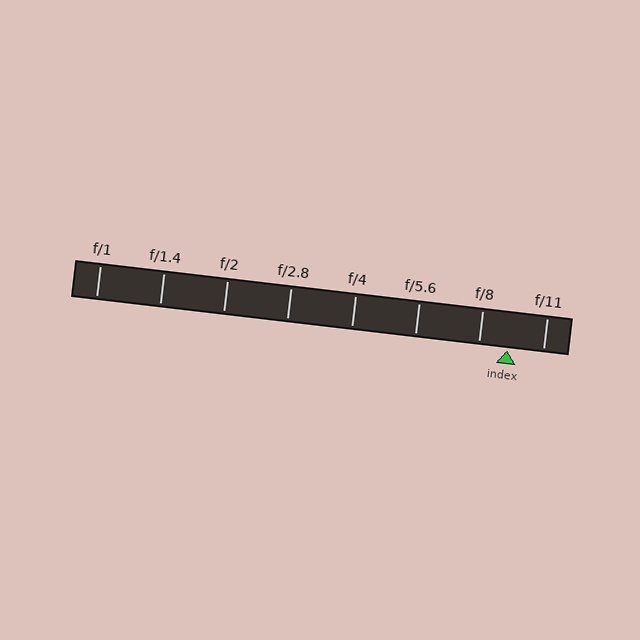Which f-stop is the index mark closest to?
The index mark is closest to f/8.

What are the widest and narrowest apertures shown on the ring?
The widest aperture shown is f/1 and the narrowest is f/11.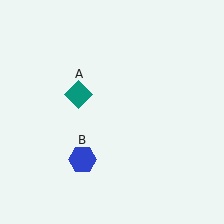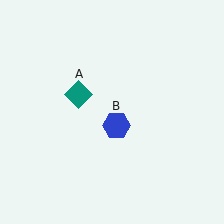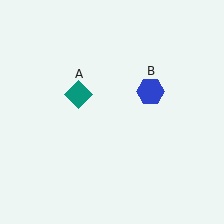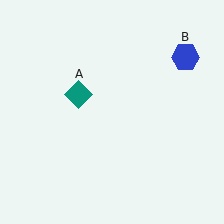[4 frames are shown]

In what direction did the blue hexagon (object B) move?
The blue hexagon (object B) moved up and to the right.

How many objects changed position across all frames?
1 object changed position: blue hexagon (object B).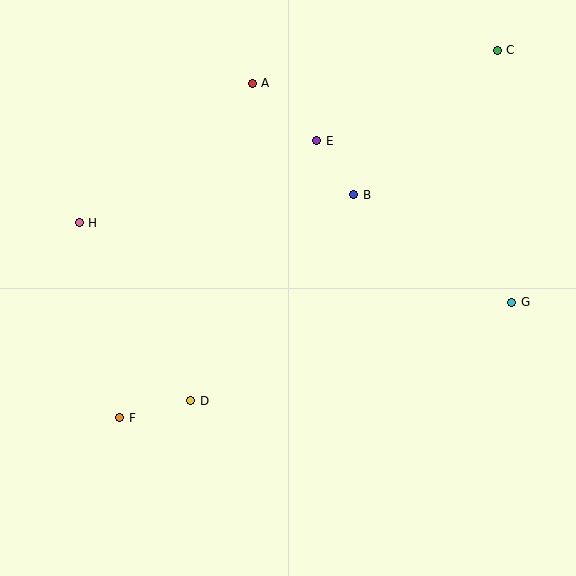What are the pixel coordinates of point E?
Point E is at (317, 141).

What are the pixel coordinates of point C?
Point C is at (497, 50).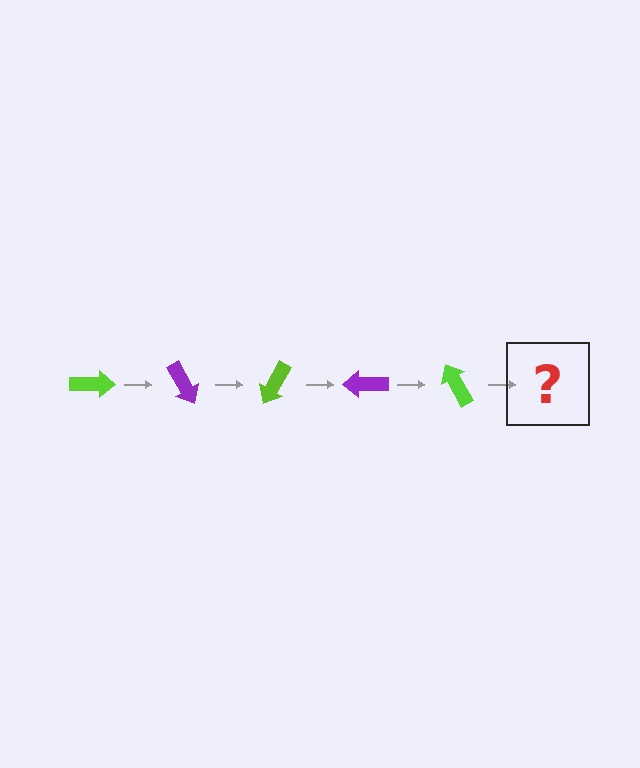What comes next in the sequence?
The next element should be a purple arrow, rotated 300 degrees from the start.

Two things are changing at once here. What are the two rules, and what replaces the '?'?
The two rules are that it rotates 60 degrees each step and the color cycles through lime and purple. The '?' should be a purple arrow, rotated 300 degrees from the start.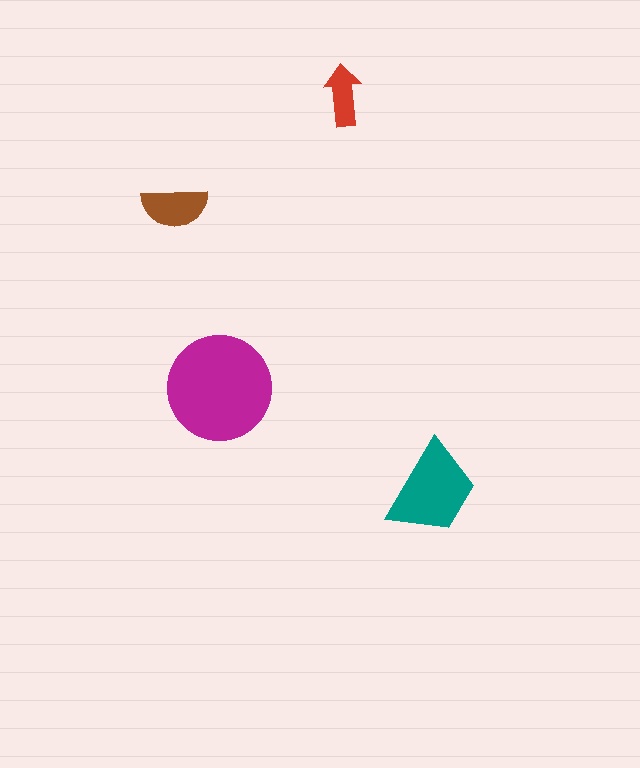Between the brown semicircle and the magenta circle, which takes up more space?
The magenta circle.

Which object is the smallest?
The red arrow.